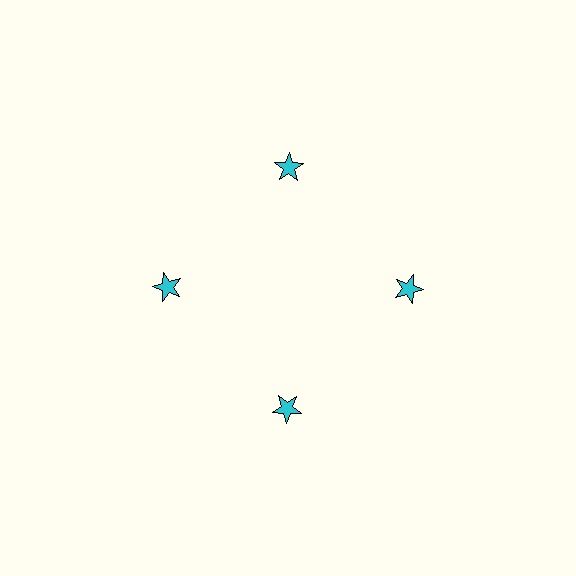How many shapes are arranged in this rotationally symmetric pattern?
There are 4 shapes, arranged in 4 groups of 1.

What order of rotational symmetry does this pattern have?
This pattern has 4-fold rotational symmetry.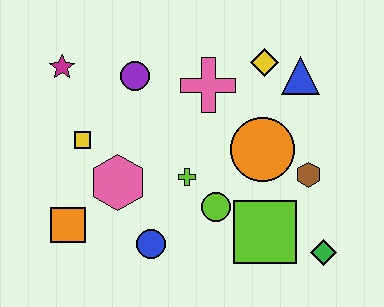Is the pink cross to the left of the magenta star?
No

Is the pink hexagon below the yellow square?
Yes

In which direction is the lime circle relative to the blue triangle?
The lime circle is below the blue triangle.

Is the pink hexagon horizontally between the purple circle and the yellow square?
Yes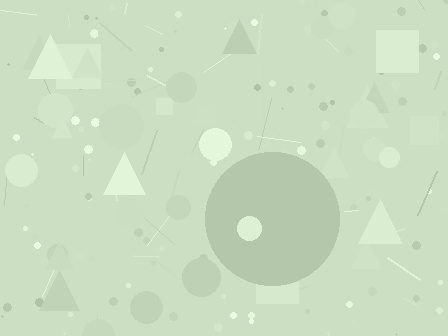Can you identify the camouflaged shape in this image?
The camouflaged shape is a circle.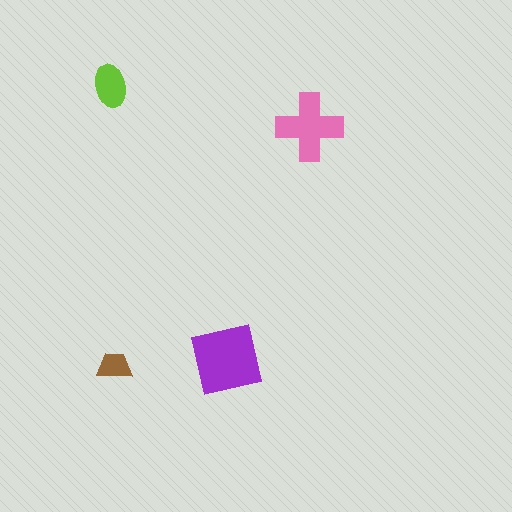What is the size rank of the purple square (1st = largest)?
1st.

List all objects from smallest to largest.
The brown trapezoid, the lime ellipse, the pink cross, the purple square.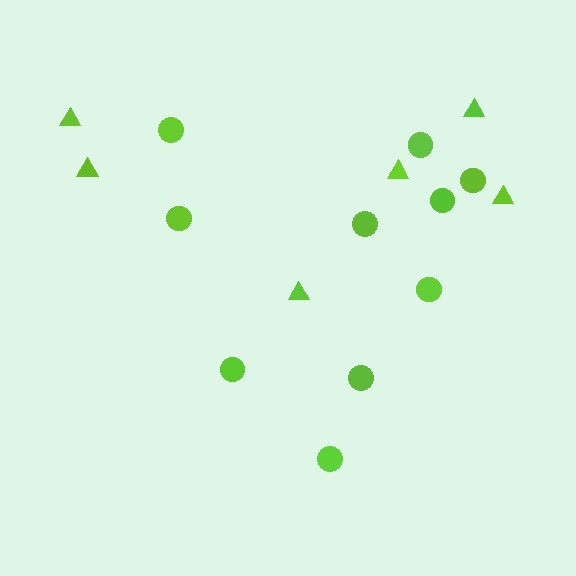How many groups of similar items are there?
There are 2 groups: one group of circles (10) and one group of triangles (6).